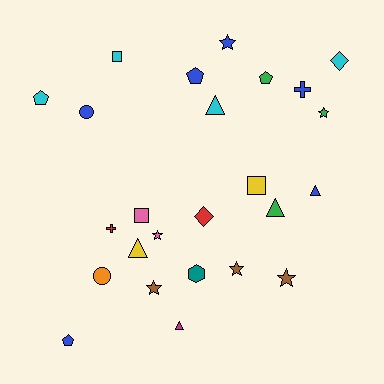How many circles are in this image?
There are 2 circles.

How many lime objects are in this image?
There are no lime objects.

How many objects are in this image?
There are 25 objects.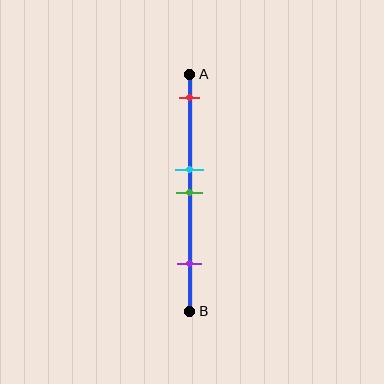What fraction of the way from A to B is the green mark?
The green mark is approximately 50% (0.5) of the way from A to B.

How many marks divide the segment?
There are 4 marks dividing the segment.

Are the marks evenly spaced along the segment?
No, the marks are not evenly spaced.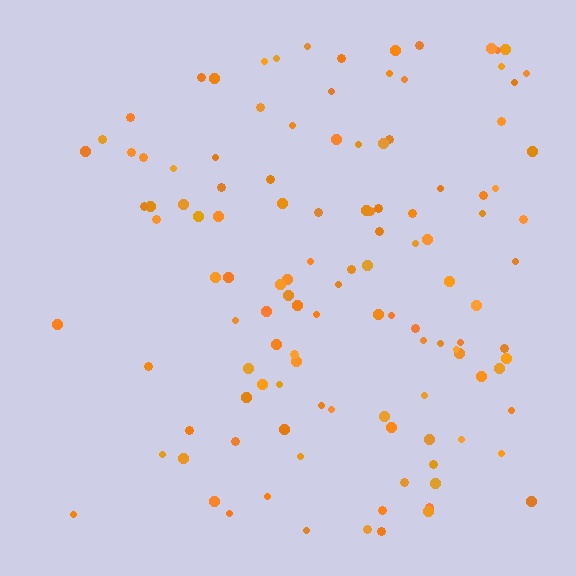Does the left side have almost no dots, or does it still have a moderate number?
Still a moderate number, just noticeably fewer than the right.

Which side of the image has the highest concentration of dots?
The right.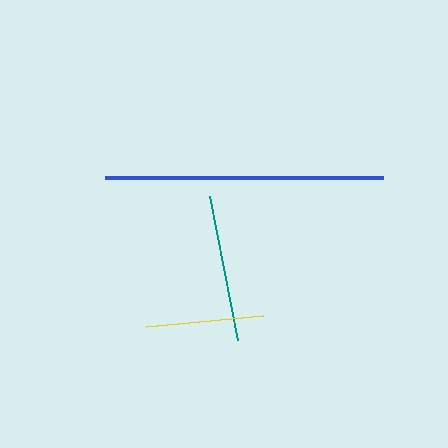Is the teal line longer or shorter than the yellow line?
The teal line is longer than the yellow line.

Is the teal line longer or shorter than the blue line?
The blue line is longer than the teal line.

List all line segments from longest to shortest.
From longest to shortest: blue, teal, yellow.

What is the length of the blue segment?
The blue segment is approximately 278 pixels long.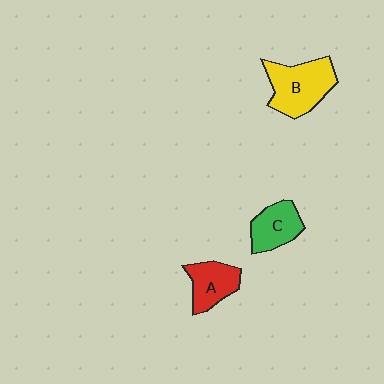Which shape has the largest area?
Shape B (yellow).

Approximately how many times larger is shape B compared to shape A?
Approximately 1.5 times.